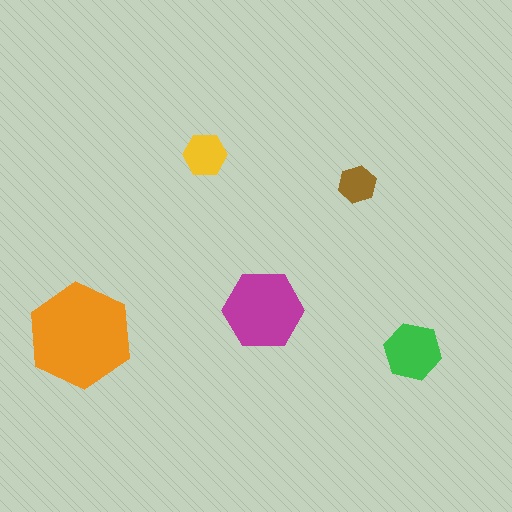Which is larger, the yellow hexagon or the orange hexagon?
The orange one.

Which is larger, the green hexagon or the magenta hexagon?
The magenta one.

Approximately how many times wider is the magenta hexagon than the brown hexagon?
About 2 times wider.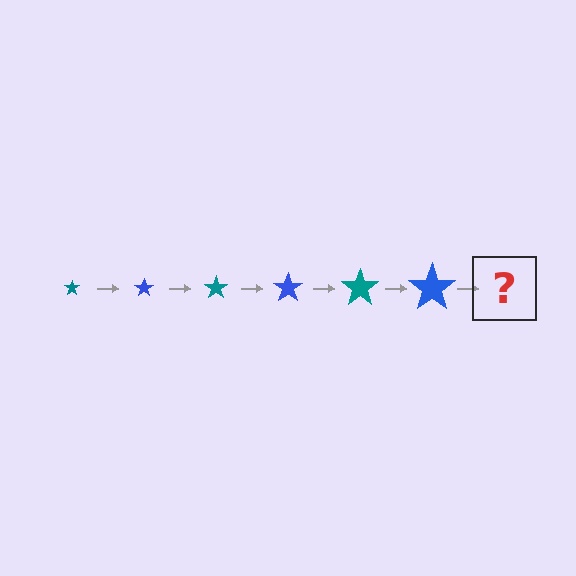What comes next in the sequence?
The next element should be a teal star, larger than the previous one.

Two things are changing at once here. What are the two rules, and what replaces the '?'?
The two rules are that the star grows larger each step and the color cycles through teal and blue. The '?' should be a teal star, larger than the previous one.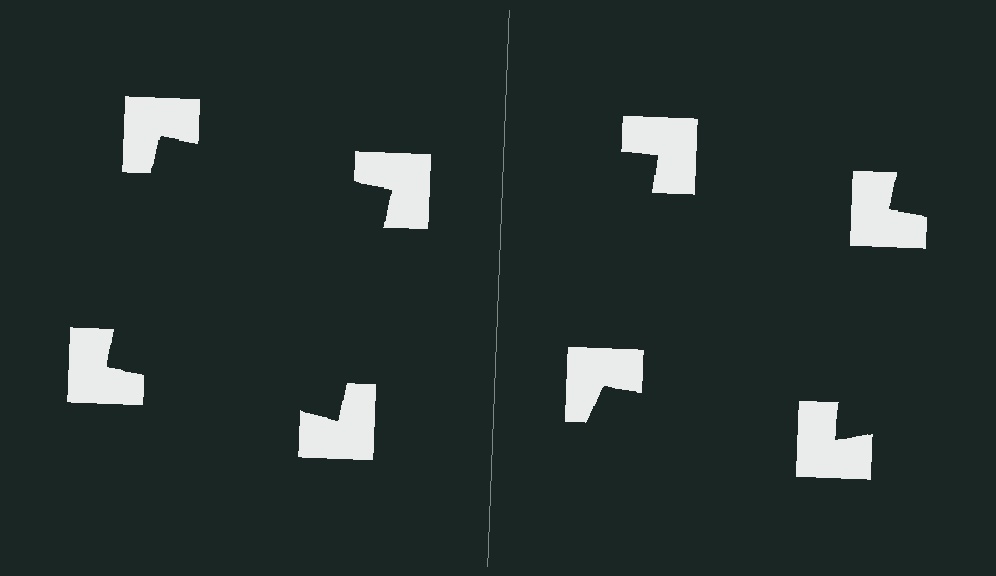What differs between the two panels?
The notched squares are positioned identically on both sides; only the wedge orientations differ. On the left they align to a square; on the right they are misaligned.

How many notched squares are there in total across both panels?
8 — 4 on each side.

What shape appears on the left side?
An illusory square.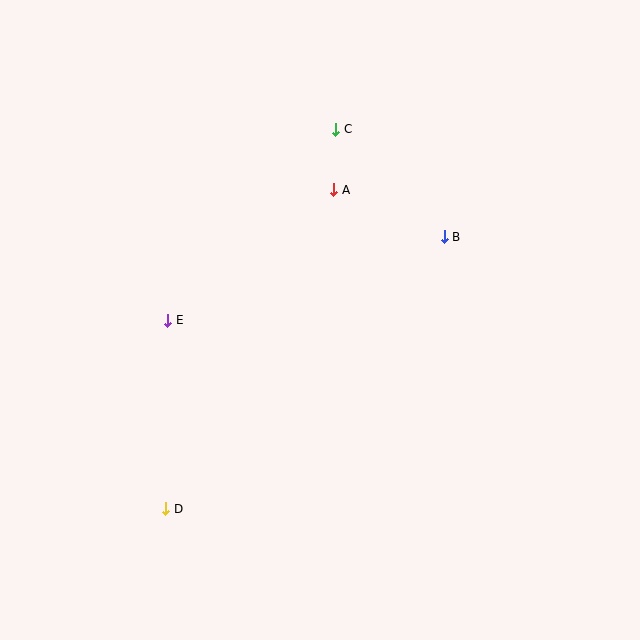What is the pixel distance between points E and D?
The distance between E and D is 189 pixels.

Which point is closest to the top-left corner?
Point C is closest to the top-left corner.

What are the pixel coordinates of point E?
Point E is at (168, 320).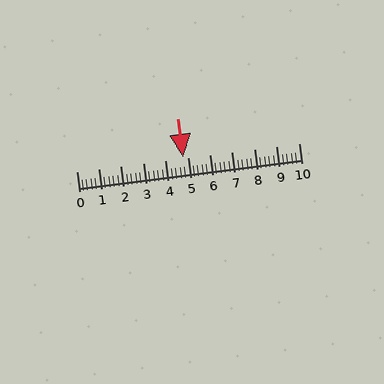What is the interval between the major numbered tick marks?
The major tick marks are spaced 1 units apart.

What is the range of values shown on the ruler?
The ruler shows values from 0 to 10.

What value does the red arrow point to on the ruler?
The red arrow points to approximately 4.8.